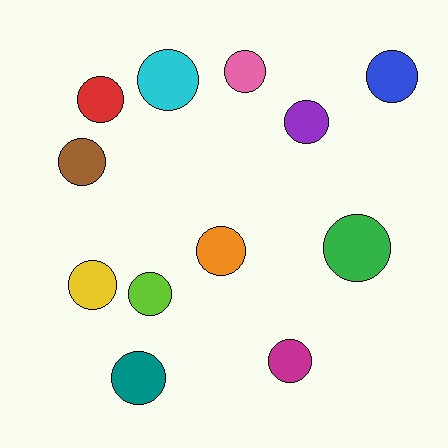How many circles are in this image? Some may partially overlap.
There are 12 circles.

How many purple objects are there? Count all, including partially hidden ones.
There is 1 purple object.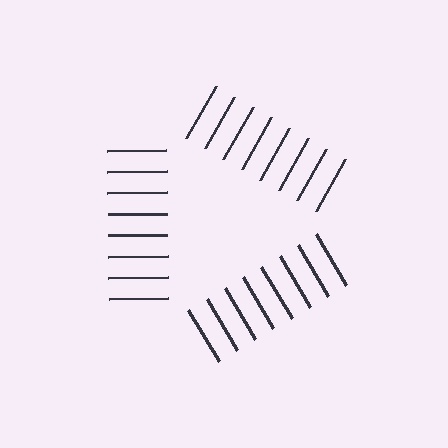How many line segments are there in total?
24 — 8 along each of the 3 edges.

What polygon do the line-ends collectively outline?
An illusory triangle — the line segments terminate on its edges but no continuous stroke is drawn.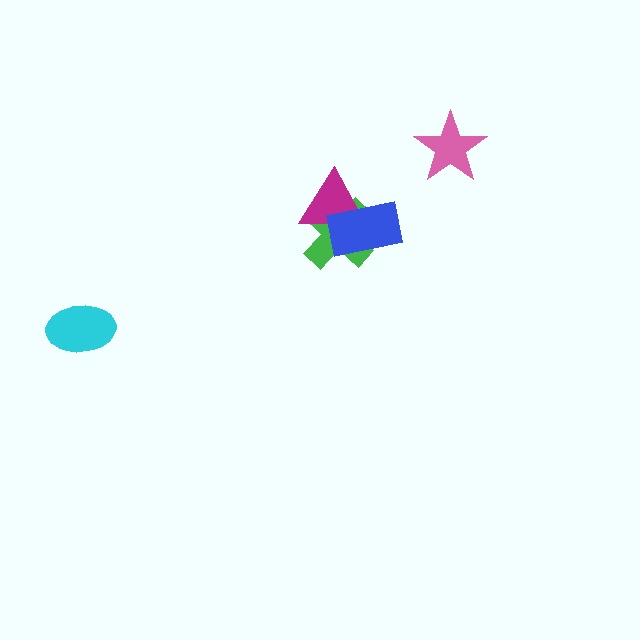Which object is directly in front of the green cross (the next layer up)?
The magenta triangle is directly in front of the green cross.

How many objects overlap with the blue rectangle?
2 objects overlap with the blue rectangle.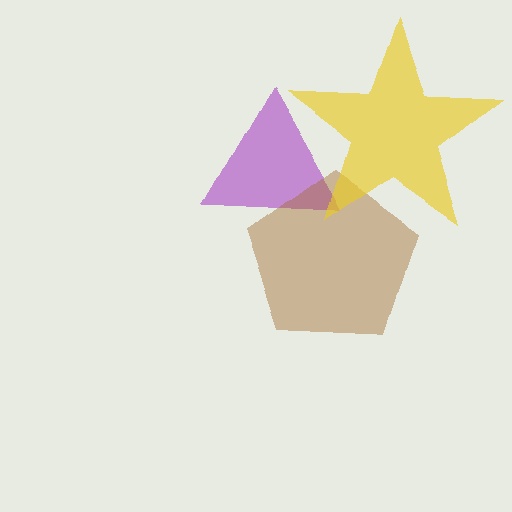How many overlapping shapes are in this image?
There are 3 overlapping shapes in the image.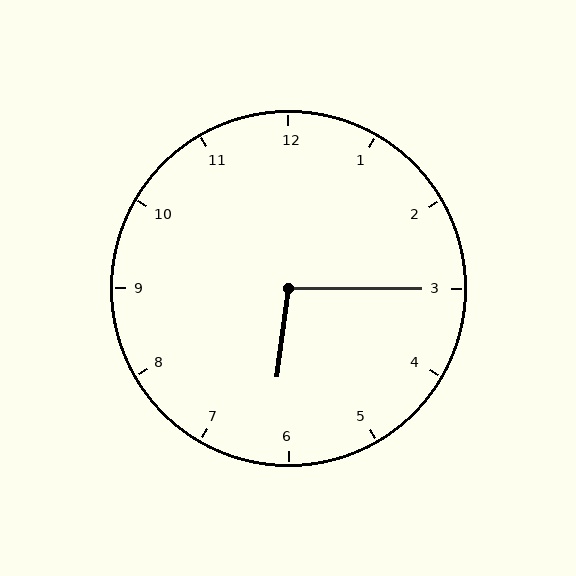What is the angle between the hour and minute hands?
Approximately 98 degrees.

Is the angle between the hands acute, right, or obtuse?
It is obtuse.